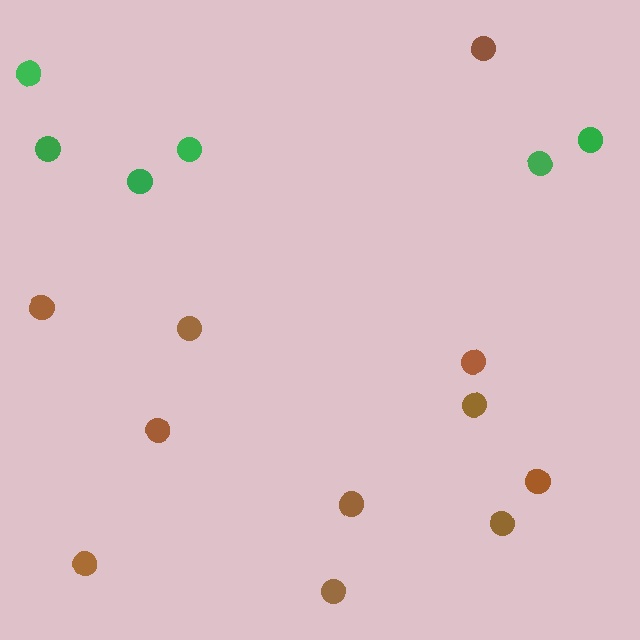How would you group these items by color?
There are 2 groups: one group of brown circles (11) and one group of green circles (6).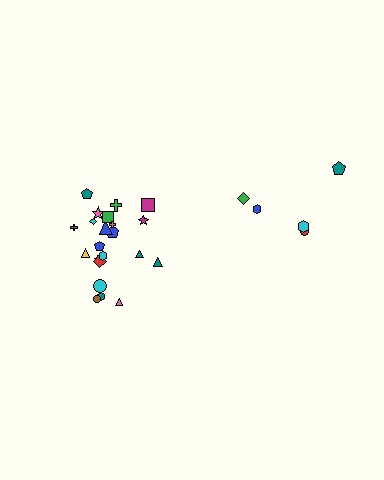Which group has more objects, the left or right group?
The left group.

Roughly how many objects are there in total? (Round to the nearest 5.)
Roughly 25 objects in total.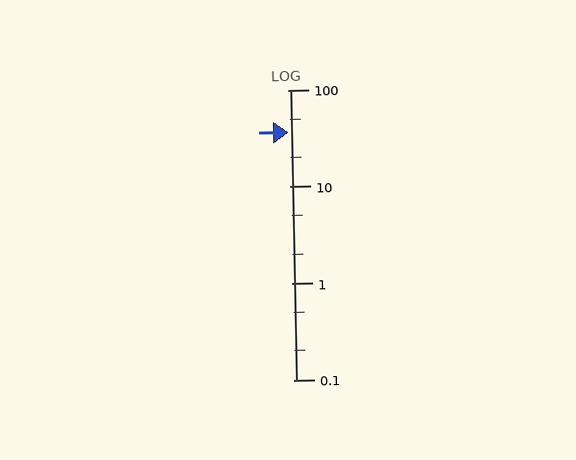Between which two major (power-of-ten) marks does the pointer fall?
The pointer is between 10 and 100.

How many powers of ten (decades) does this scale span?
The scale spans 3 decades, from 0.1 to 100.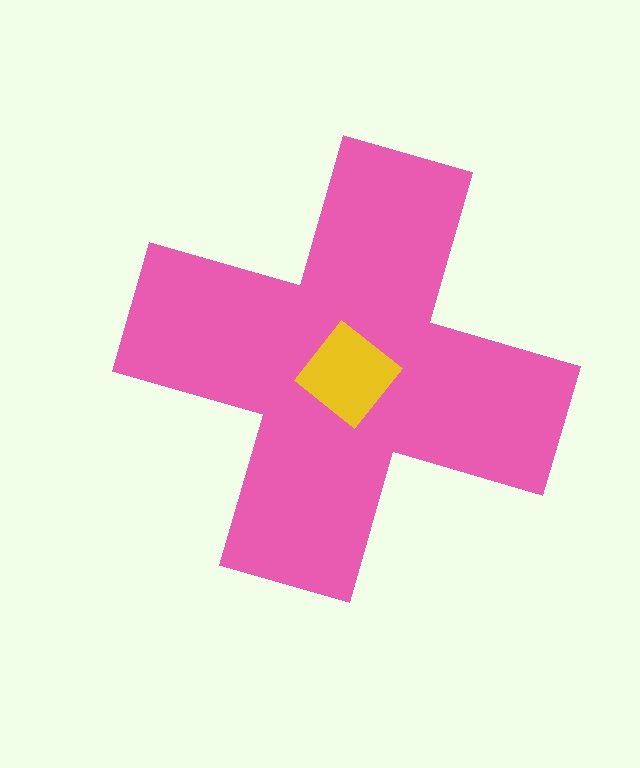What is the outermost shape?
The pink cross.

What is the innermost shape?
The yellow diamond.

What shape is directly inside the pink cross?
The yellow diamond.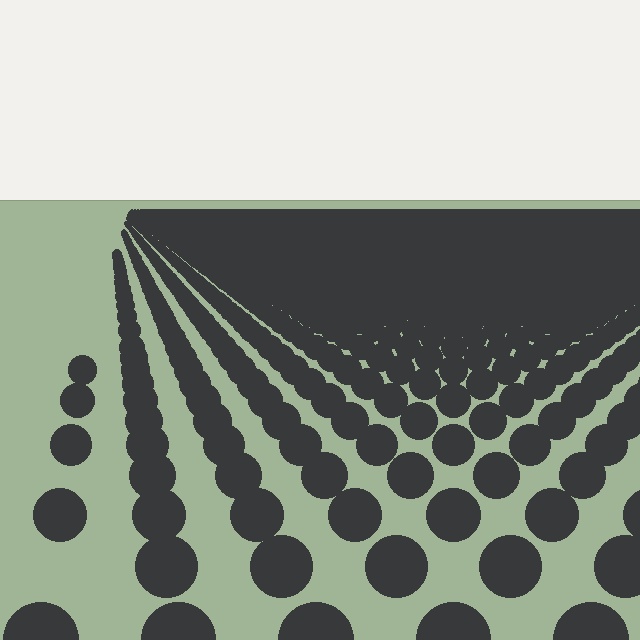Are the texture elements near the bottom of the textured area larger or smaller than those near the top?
Larger. Near the bottom, elements are closer to the viewer and appear at a bigger on-screen size.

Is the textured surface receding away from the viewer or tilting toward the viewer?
The surface is receding away from the viewer. Texture elements get smaller and denser toward the top.